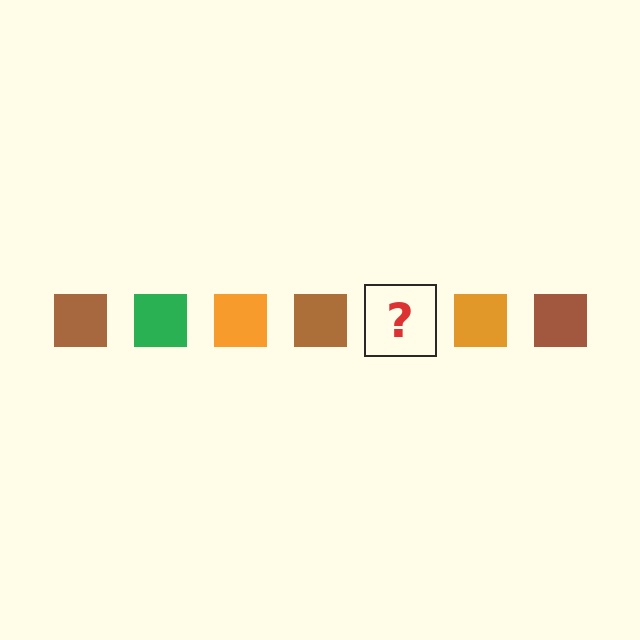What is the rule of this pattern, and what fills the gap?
The rule is that the pattern cycles through brown, green, orange squares. The gap should be filled with a green square.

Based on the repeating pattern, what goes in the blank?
The blank should be a green square.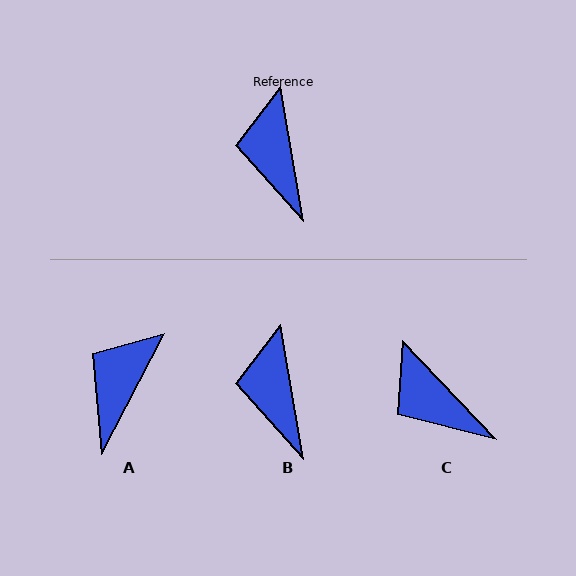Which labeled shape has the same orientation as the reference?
B.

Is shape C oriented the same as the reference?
No, it is off by about 34 degrees.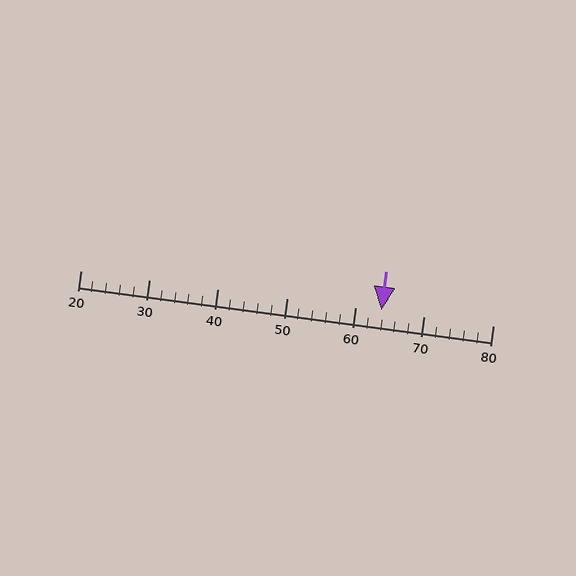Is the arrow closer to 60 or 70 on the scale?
The arrow is closer to 60.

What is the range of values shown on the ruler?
The ruler shows values from 20 to 80.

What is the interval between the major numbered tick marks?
The major tick marks are spaced 10 units apart.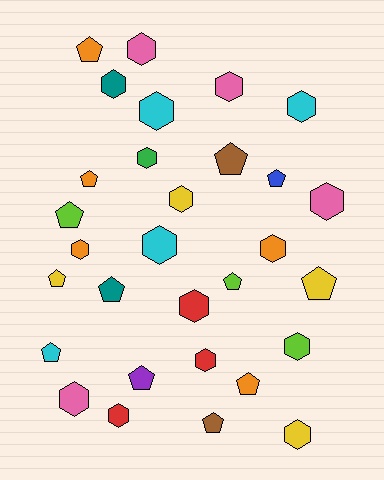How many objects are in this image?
There are 30 objects.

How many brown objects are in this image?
There are 2 brown objects.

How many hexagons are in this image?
There are 17 hexagons.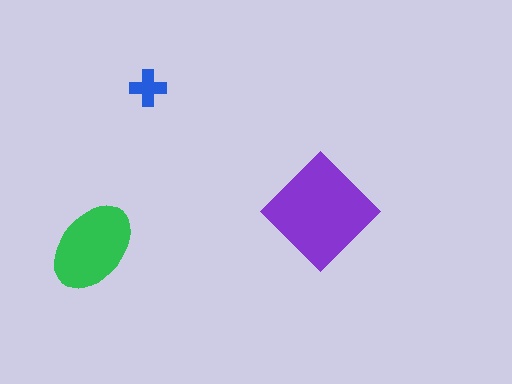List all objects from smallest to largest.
The blue cross, the green ellipse, the purple diamond.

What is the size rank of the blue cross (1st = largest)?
3rd.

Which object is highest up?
The blue cross is topmost.